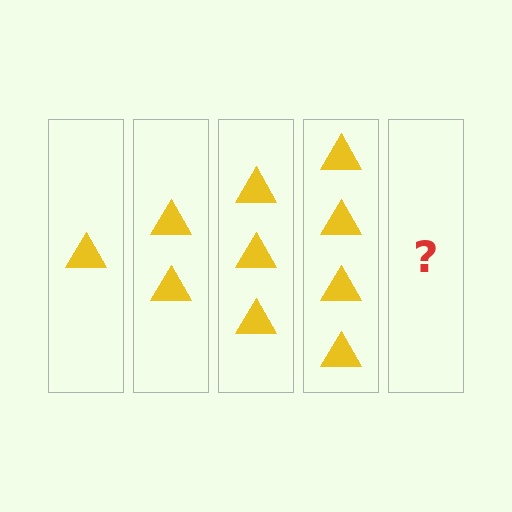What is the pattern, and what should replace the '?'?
The pattern is that each step adds one more triangle. The '?' should be 5 triangles.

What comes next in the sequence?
The next element should be 5 triangles.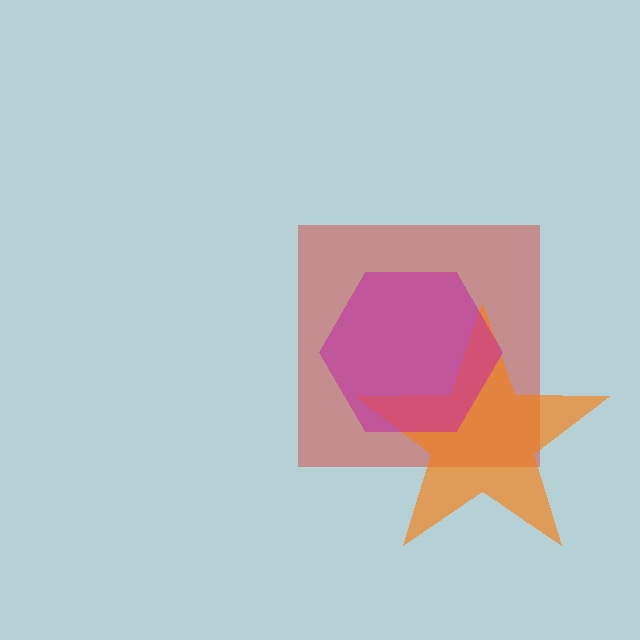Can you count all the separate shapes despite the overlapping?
Yes, there are 3 separate shapes.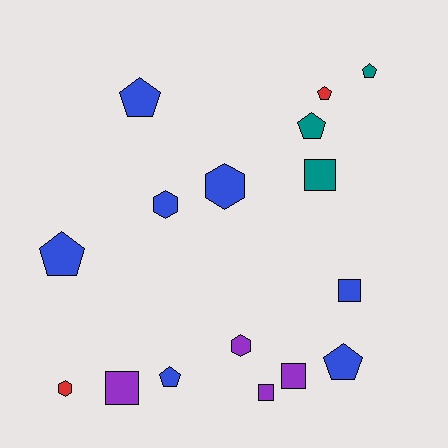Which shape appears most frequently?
Pentagon, with 7 objects.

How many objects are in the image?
There are 16 objects.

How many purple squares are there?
There are 3 purple squares.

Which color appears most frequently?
Blue, with 7 objects.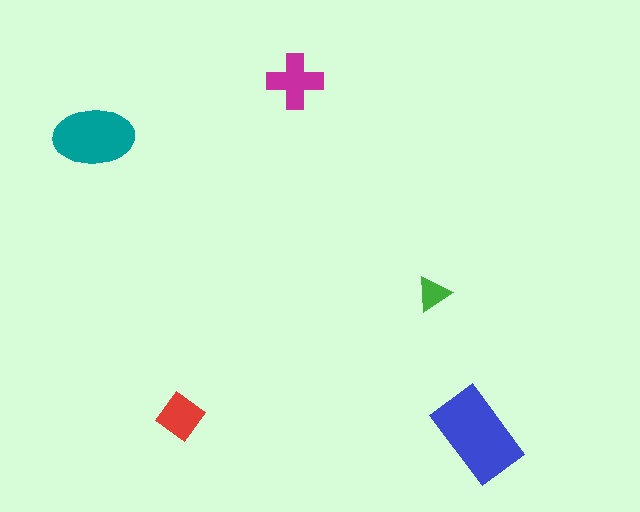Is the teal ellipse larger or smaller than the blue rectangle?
Smaller.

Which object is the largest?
The blue rectangle.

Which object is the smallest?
The green triangle.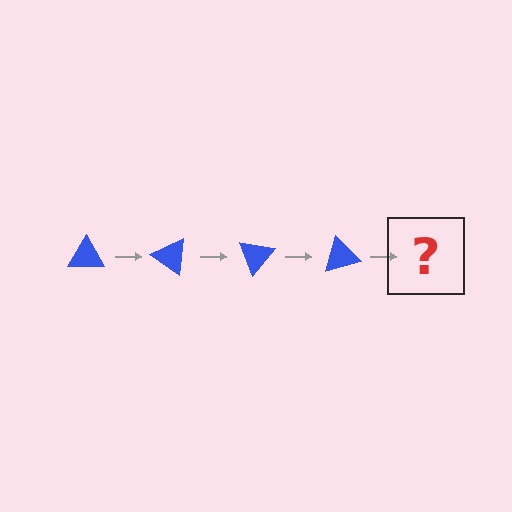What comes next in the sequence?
The next element should be a blue triangle rotated 140 degrees.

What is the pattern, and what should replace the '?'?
The pattern is that the triangle rotates 35 degrees each step. The '?' should be a blue triangle rotated 140 degrees.